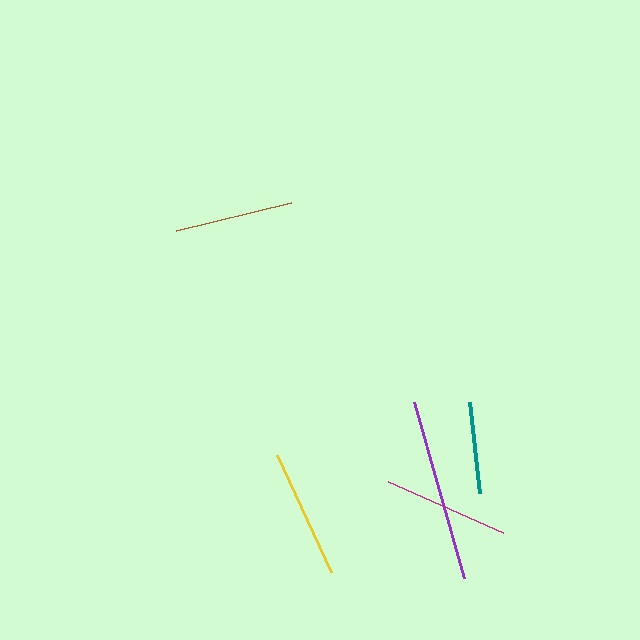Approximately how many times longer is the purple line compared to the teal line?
The purple line is approximately 2.0 times the length of the teal line.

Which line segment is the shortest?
The teal line is the shortest at approximately 92 pixels.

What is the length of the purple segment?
The purple segment is approximately 183 pixels long.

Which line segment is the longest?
The purple line is the longest at approximately 183 pixels.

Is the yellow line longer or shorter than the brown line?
The yellow line is longer than the brown line.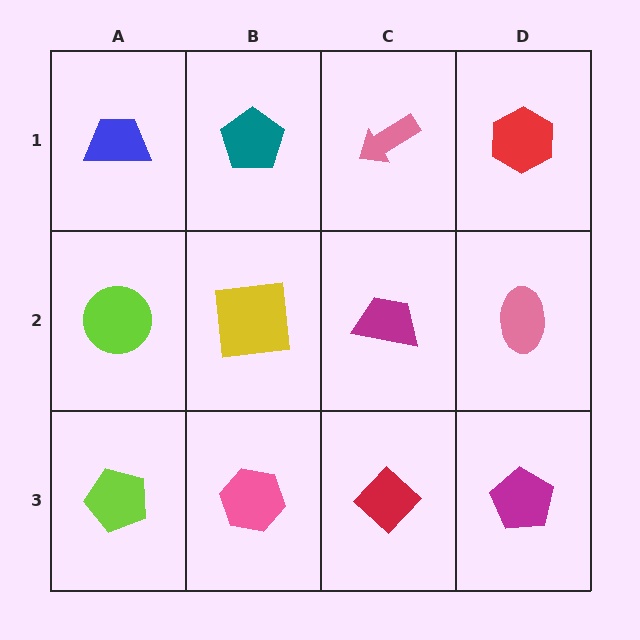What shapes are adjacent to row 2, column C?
A pink arrow (row 1, column C), a red diamond (row 3, column C), a yellow square (row 2, column B), a pink ellipse (row 2, column D).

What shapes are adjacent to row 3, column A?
A lime circle (row 2, column A), a pink hexagon (row 3, column B).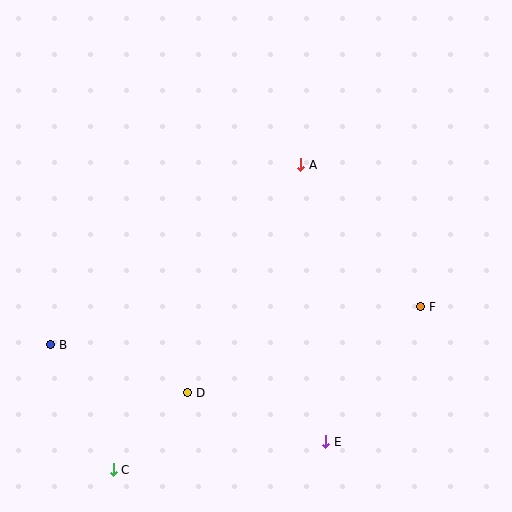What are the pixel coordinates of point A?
Point A is at (301, 165).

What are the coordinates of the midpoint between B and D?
The midpoint between B and D is at (119, 369).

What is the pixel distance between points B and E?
The distance between B and E is 292 pixels.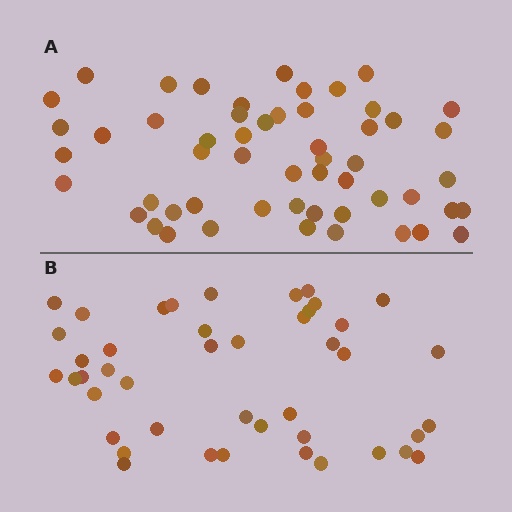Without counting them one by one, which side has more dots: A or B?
Region A (the top region) has more dots.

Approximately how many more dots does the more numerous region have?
Region A has roughly 10 or so more dots than region B.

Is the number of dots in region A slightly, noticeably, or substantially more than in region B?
Region A has only slightly more — the two regions are fairly close. The ratio is roughly 1.2 to 1.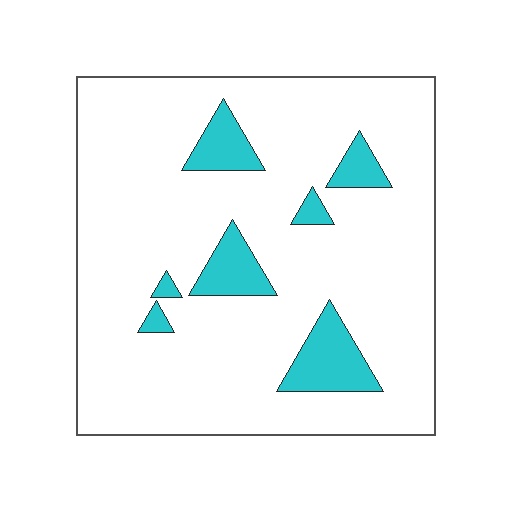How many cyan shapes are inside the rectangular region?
7.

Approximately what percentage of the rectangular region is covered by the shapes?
Approximately 10%.